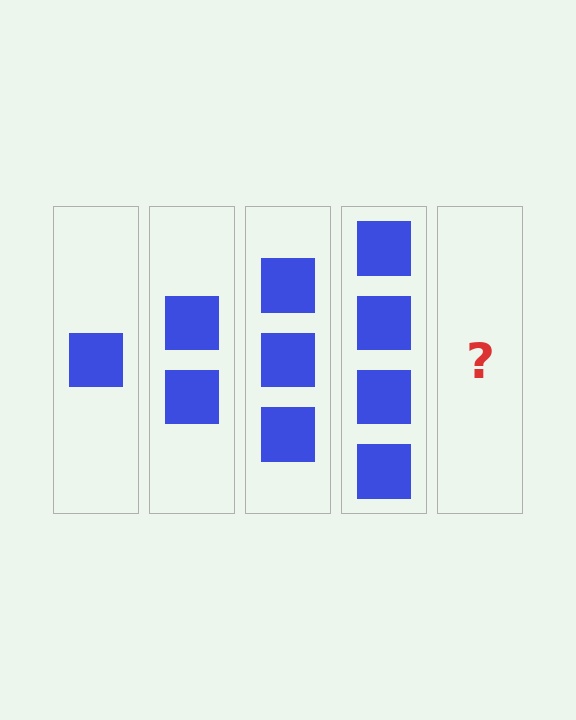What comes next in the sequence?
The next element should be 5 squares.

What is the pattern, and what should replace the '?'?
The pattern is that each step adds one more square. The '?' should be 5 squares.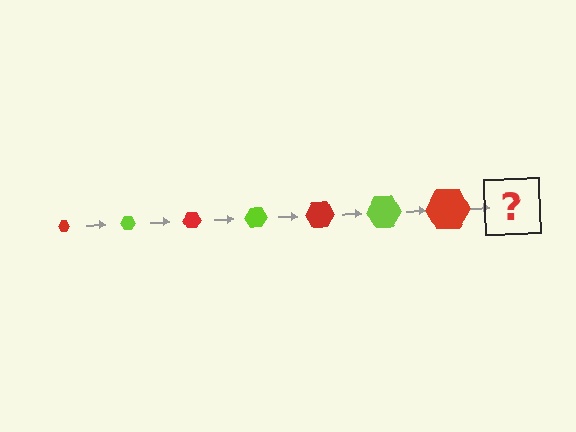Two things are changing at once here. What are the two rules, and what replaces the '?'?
The two rules are that the hexagon grows larger each step and the color cycles through red and lime. The '?' should be a lime hexagon, larger than the previous one.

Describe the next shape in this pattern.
It should be a lime hexagon, larger than the previous one.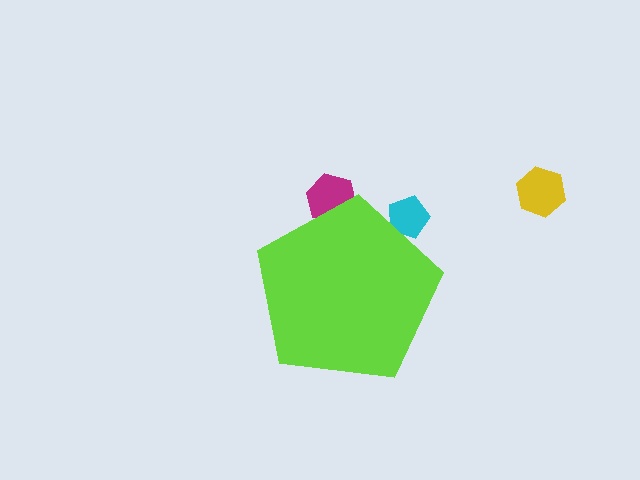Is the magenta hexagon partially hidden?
Yes, the magenta hexagon is partially hidden behind the lime pentagon.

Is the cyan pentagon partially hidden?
Yes, the cyan pentagon is partially hidden behind the lime pentagon.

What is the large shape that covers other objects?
A lime pentagon.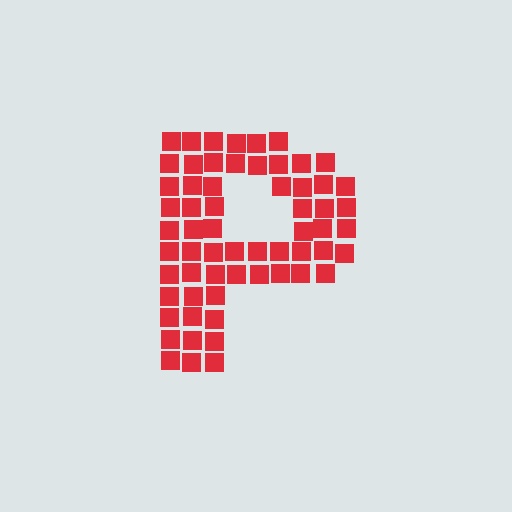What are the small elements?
The small elements are squares.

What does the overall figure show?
The overall figure shows the letter P.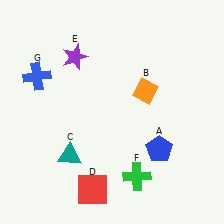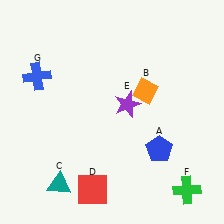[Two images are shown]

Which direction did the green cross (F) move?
The green cross (F) moved right.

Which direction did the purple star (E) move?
The purple star (E) moved right.